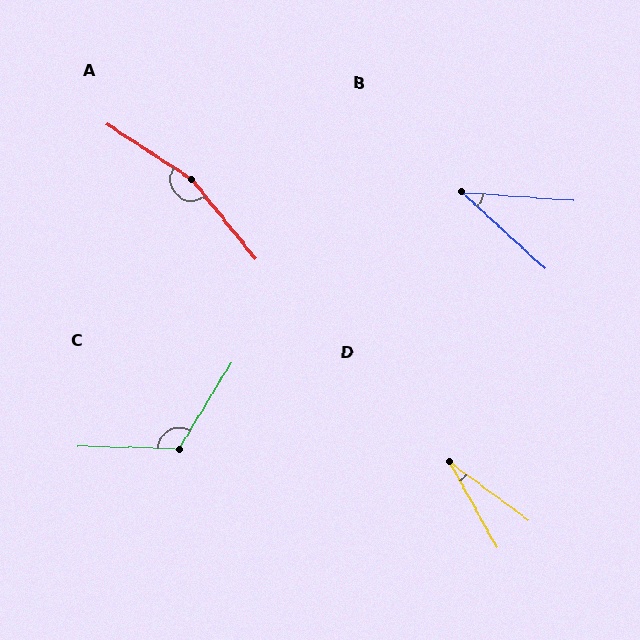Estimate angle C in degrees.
Approximately 120 degrees.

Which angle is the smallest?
D, at approximately 25 degrees.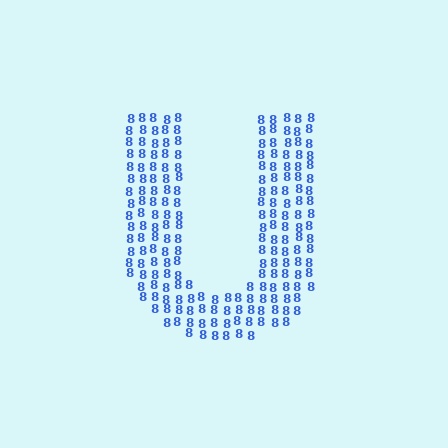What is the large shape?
The large shape is the letter U.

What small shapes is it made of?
It is made of small digit 8's.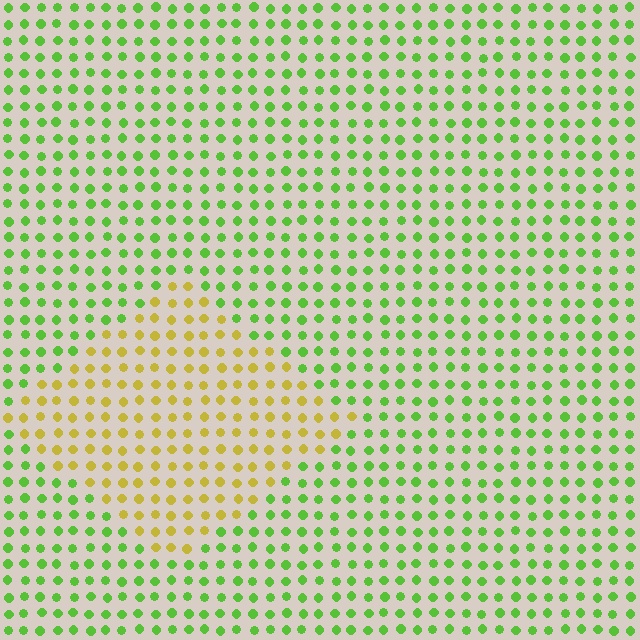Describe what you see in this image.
The image is filled with small lime elements in a uniform arrangement. A diamond-shaped region is visible where the elements are tinted to a slightly different hue, forming a subtle color boundary.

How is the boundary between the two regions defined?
The boundary is defined purely by a slight shift in hue (about 52 degrees). Spacing, size, and orientation are identical on both sides.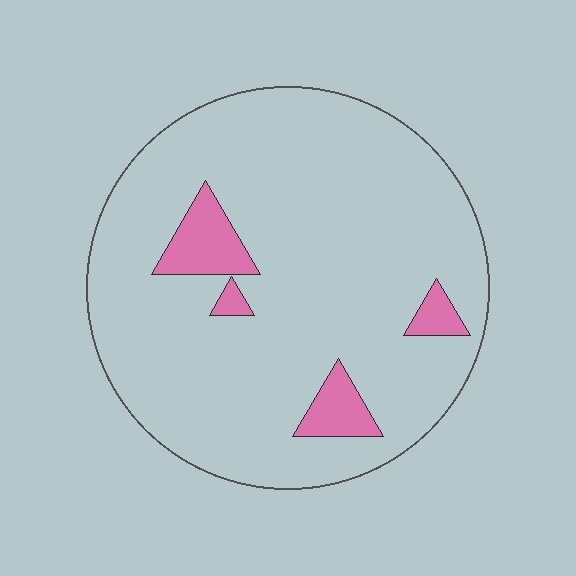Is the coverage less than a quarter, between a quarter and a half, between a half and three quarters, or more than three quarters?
Less than a quarter.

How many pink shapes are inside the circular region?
4.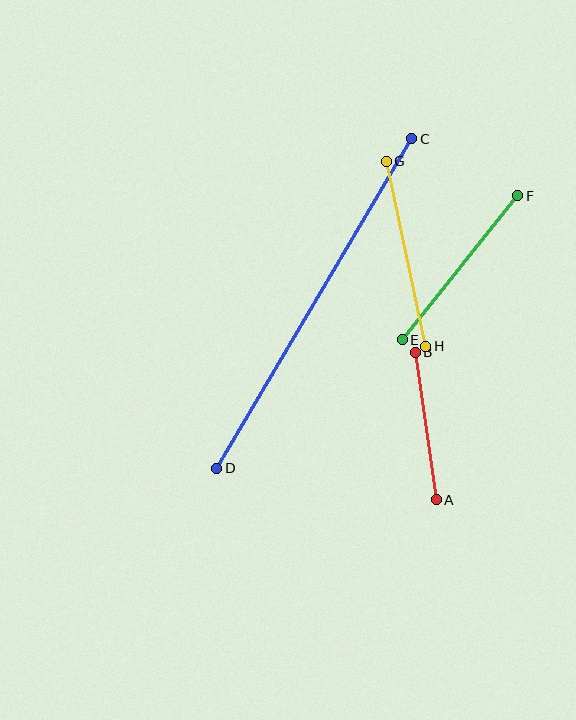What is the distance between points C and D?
The distance is approximately 383 pixels.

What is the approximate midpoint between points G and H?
The midpoint is at approximately (406, 254) pixels.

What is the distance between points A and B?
The distance is approximately 149 pixels.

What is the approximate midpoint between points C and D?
The midpoint is at approximately (314, 304) pixels.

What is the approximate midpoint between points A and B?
The midpoint is at approximately (426, 426) pixels.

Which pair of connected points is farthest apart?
Points C and D are farthest apart.